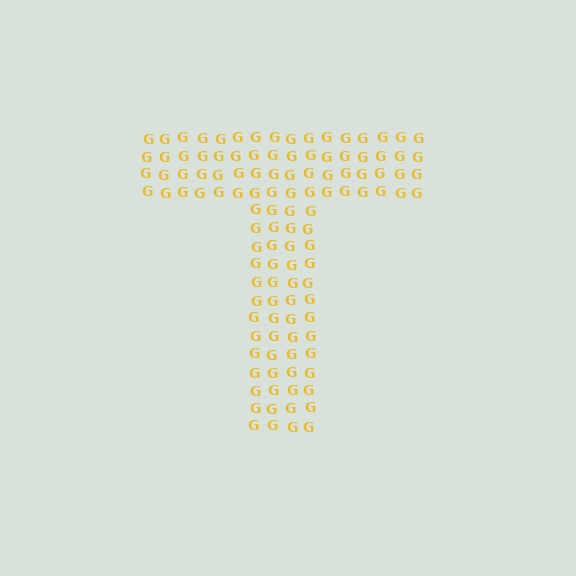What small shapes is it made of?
It is made of small letter G's.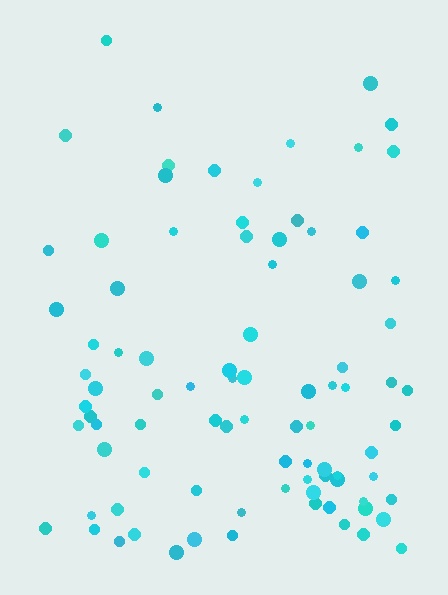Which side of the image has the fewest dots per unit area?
The top.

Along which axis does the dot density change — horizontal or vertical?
Vertical.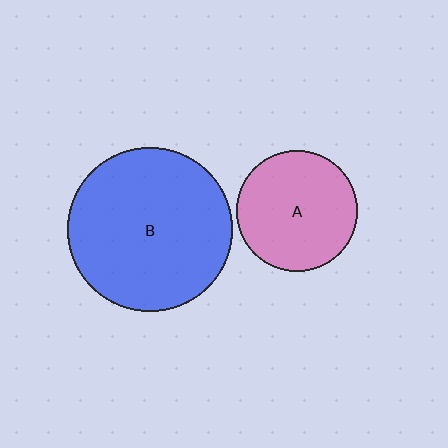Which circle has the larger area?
Circle B (blue).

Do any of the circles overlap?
No, none of the circles overlap.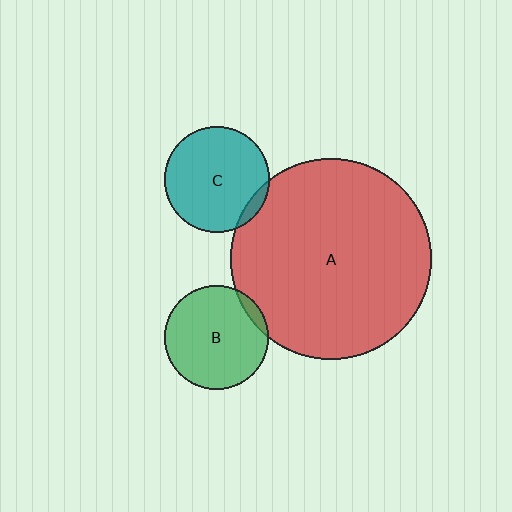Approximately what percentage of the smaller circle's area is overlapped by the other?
Approximately 5%.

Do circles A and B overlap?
Yes.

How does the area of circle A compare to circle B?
Approximately 3.7 times.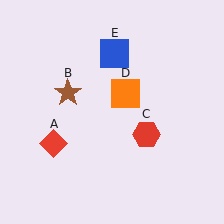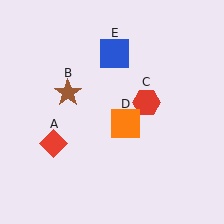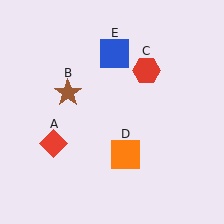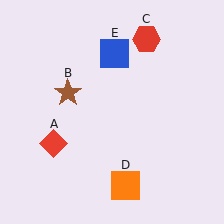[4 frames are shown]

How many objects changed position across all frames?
2 objects changed position: red hexagon (object C), orange square (object D).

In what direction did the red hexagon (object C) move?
The red hexagon (object C) moved up.